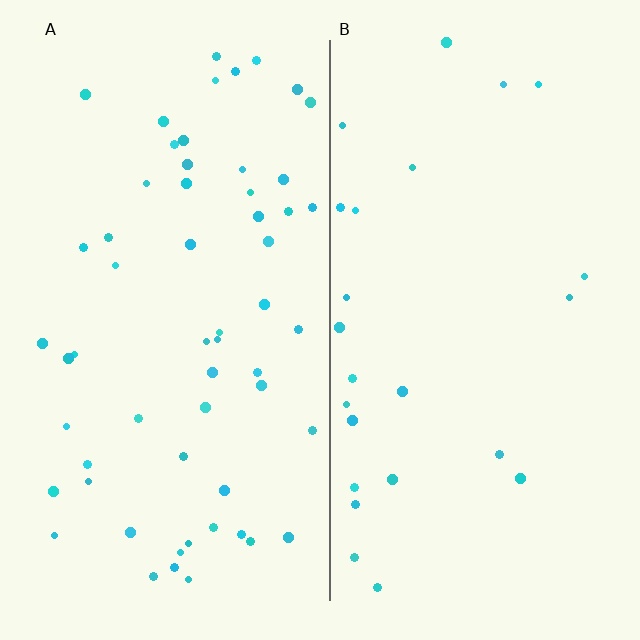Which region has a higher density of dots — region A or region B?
A (the left).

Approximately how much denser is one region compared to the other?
Approximately 2.4× — region A over region B.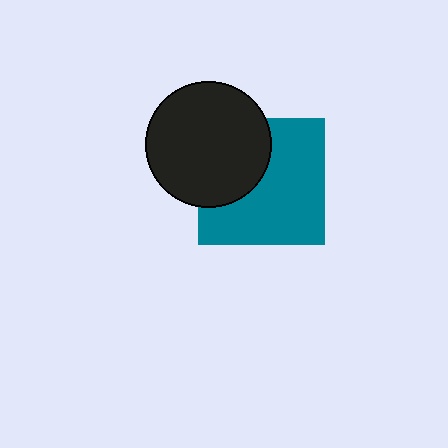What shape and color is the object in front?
The object in front is a black circle.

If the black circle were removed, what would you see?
You would see the complete teal square.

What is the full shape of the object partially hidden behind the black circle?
The partially hidden object is a teal square.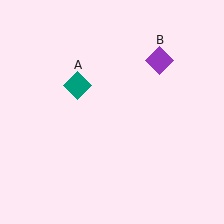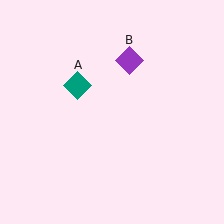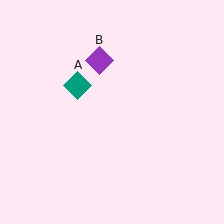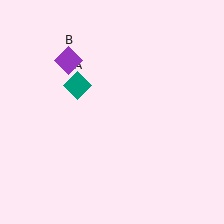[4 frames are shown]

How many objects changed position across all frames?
1 object changed position: purple diamond (object B).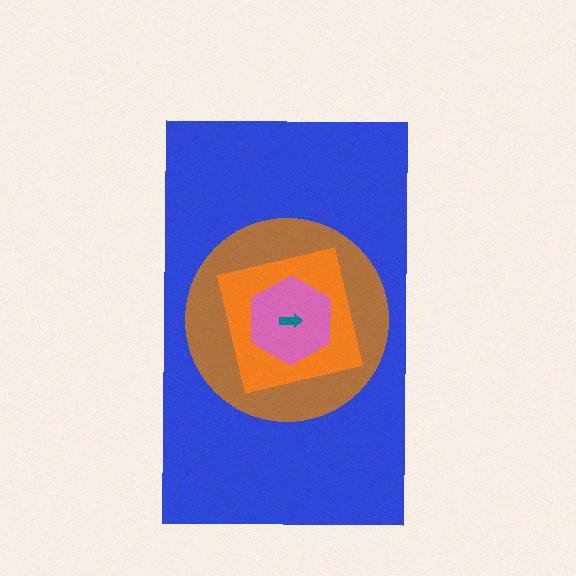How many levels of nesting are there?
5.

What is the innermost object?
The teal arrow.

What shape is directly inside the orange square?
The pink hexagon.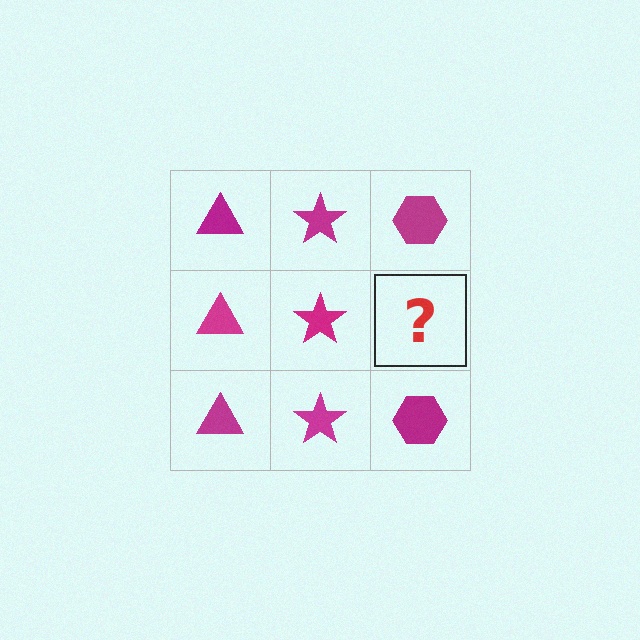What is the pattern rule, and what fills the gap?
The rule is that each column has a consistent shape. The gap should be filled with a magenta hexagon.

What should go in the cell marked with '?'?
The missing cell should contain a magenta hexagon.